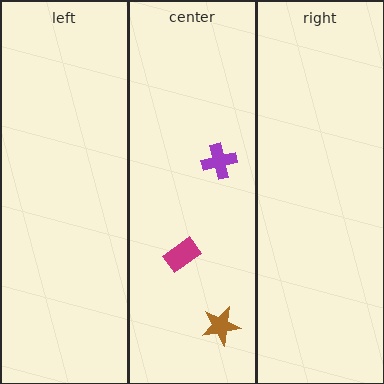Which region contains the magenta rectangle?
The center region.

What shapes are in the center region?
The magenta rectangle, the purple cross, the brown star.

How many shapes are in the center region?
3.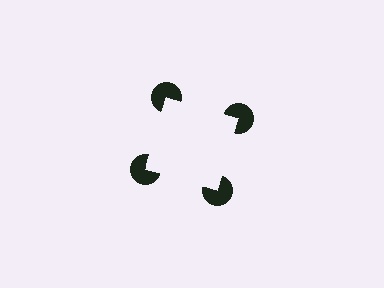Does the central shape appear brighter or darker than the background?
It typically appears slightly brighter than the background, even though no actual brightness change is drawn.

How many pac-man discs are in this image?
There are 4 — one at each vertex of the illusory square.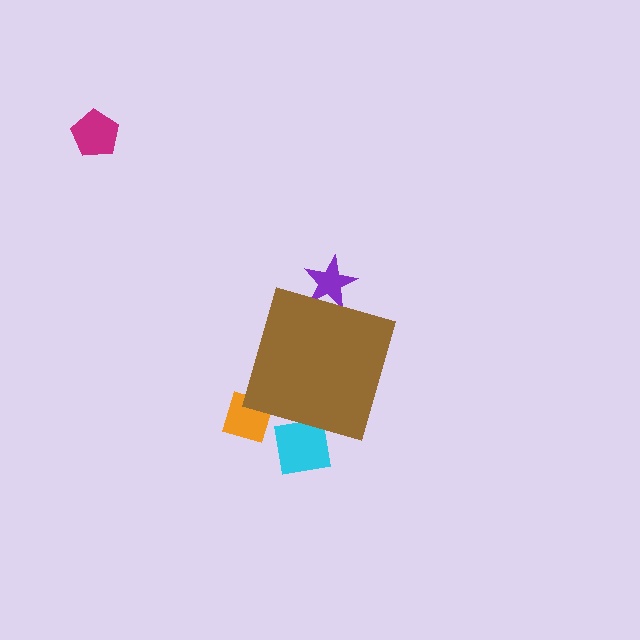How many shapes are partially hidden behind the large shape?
3 shapes are partially hidden.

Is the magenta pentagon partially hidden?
No, the magenta pentagon is fully visible.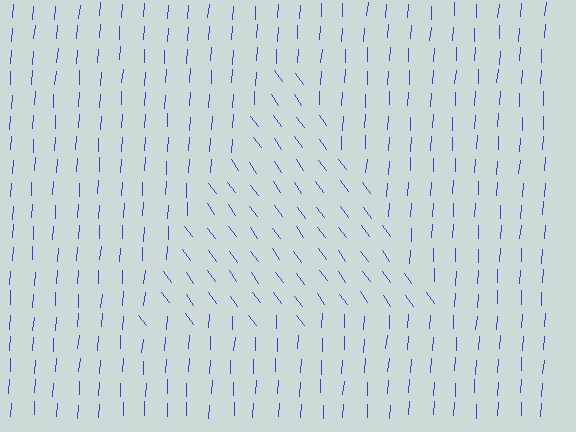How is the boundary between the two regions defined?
The boundary is defined purely by a change in line orientation (approximately 39 degrees difference). All lines are the same color and thickness.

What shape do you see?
I see a triangle.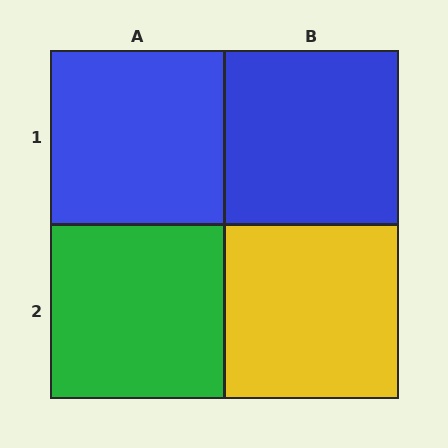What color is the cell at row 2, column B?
Yellow.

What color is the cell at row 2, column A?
Green.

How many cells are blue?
2 cells are blue.